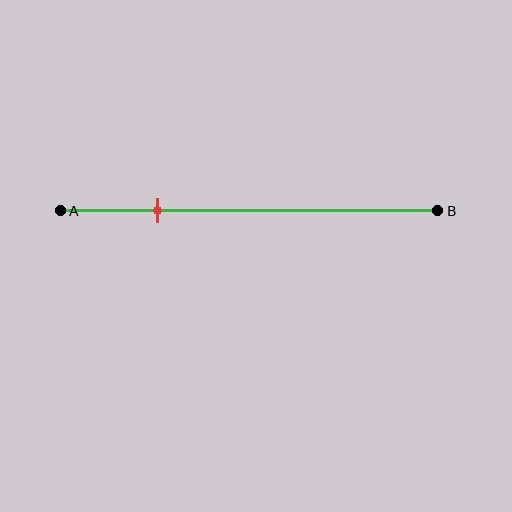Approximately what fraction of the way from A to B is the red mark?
The red mark is approximately 25% of the way from A to B.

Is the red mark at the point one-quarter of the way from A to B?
Yes, the mark is approximately at the one-quarter point.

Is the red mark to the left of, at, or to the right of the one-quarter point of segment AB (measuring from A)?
The red mark is approximately at the one-quarter point of segment AB.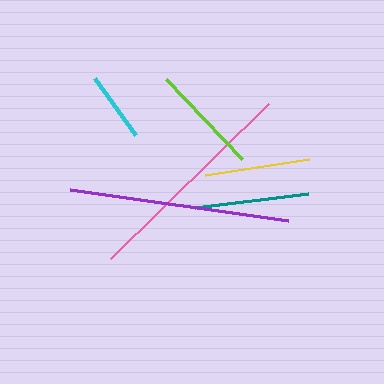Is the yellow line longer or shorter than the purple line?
The purple line is longer than the yellow line.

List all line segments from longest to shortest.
From longest to shortest: pink, purple, teal, lime, yellow, cyan.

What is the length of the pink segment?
The pink segment is approximately 221 pixels long.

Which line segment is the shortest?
The cyan line is the shortest at approximately 70 pixels.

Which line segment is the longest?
The pink line is the longest at approximately 221 pixels.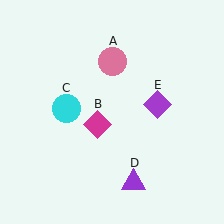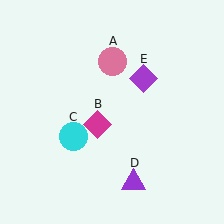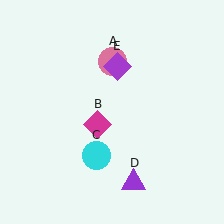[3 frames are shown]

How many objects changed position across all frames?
2 objects changed position: cyan circle (object C), purple diamond (object E).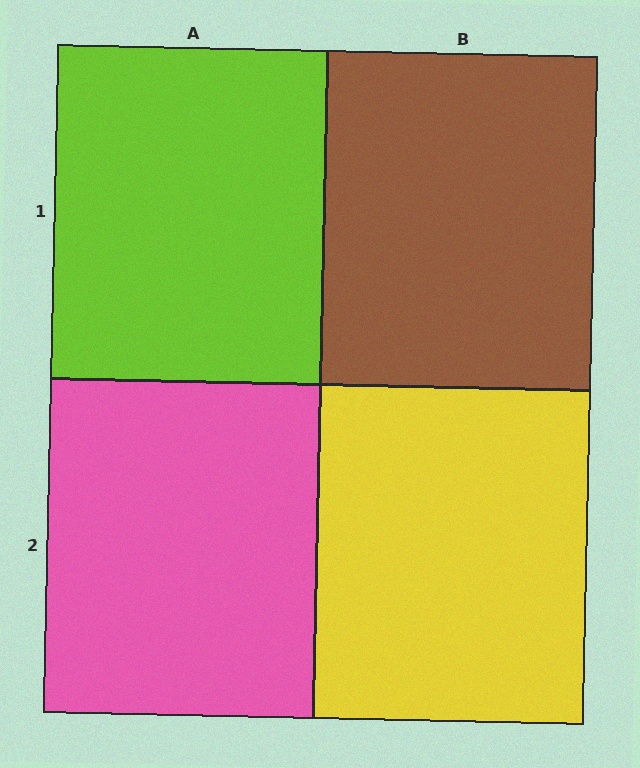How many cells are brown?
1 cell is brown.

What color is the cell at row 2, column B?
Yellow.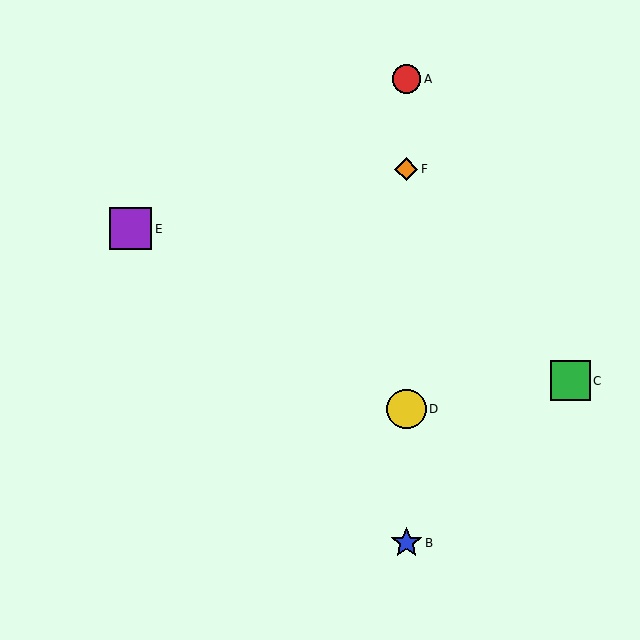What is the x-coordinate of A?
Object A is at x≈406.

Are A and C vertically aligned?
No, A is at x≈406 and C is at x≈570.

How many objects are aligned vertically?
4 objects (A, B, D, F) are aligned vertically.